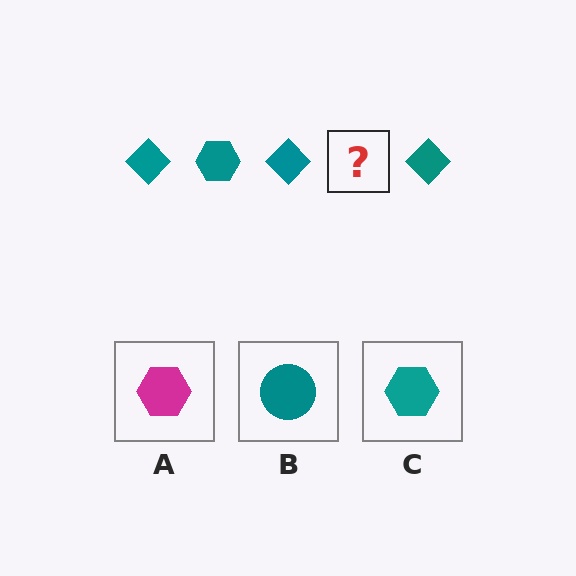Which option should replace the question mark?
Option C.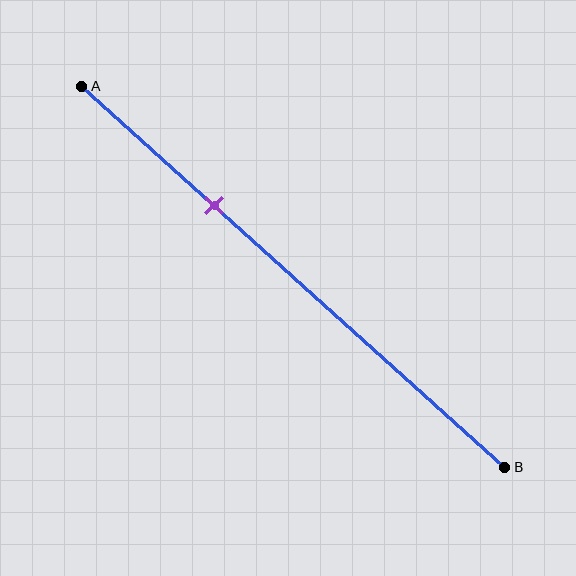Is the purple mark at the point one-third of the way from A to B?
Yes, the mark is approximately at the one-third point.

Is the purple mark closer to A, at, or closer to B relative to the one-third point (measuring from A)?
The purple mark is approximately at the one-third point of segment AB.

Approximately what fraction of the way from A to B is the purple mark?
The purple mark is approximately 30% of the way from A to B.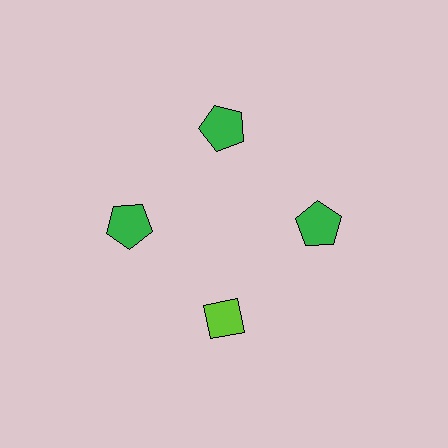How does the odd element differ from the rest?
It differs in both color (lime instead of green) and shape (diamond instead of pentagon).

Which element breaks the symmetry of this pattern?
The lime diamond at roughly the 6 o'clock position breaks the symmetry. All other shapes are green pentagons.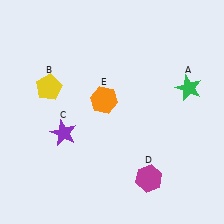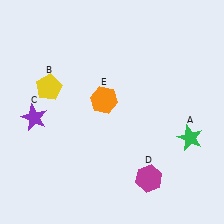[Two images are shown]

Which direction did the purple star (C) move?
The purple star (C) moved left.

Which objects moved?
The objects that moved are: the green star (A), the purple star (C).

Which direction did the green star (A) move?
The green star (A) moved down.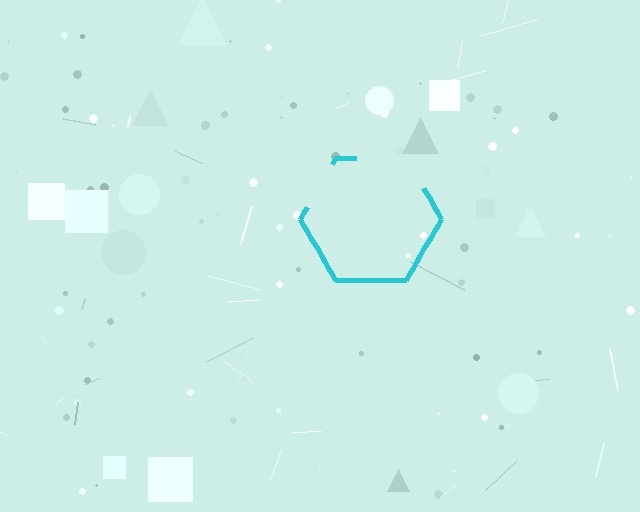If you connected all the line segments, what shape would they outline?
They would outline a hexagon.